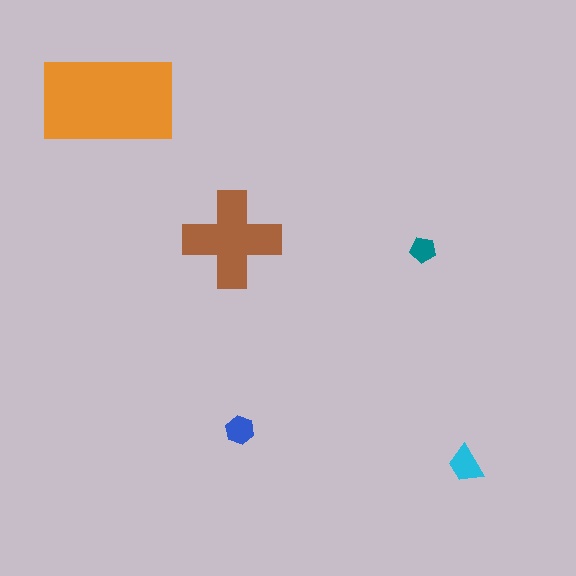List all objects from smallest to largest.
The teal pentagon, the blue hexagon, the cyan trapezoid, the brown cross, the orange rectangle.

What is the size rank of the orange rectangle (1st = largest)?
1st.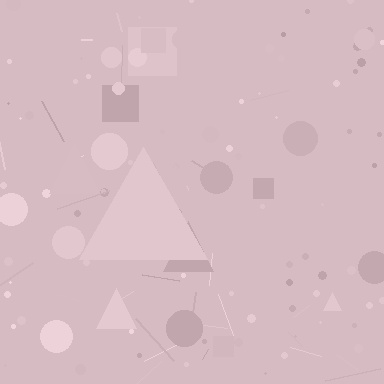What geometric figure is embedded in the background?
A triangle is embedded in the background.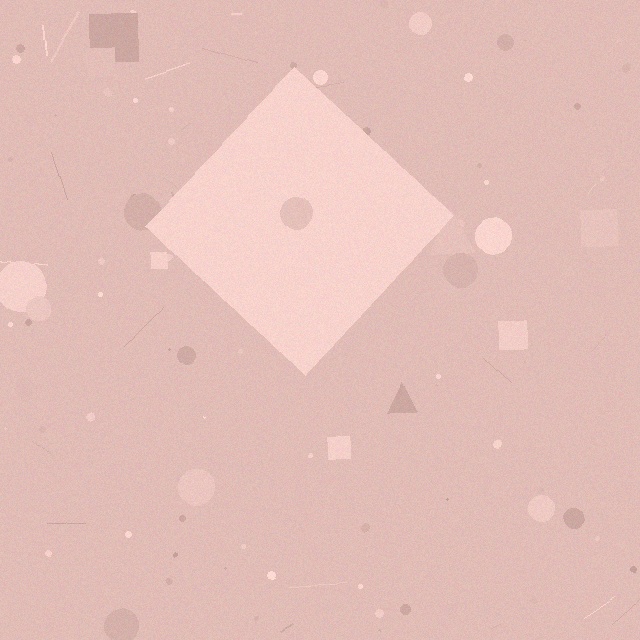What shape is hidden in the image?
A diamond is hidden in the image.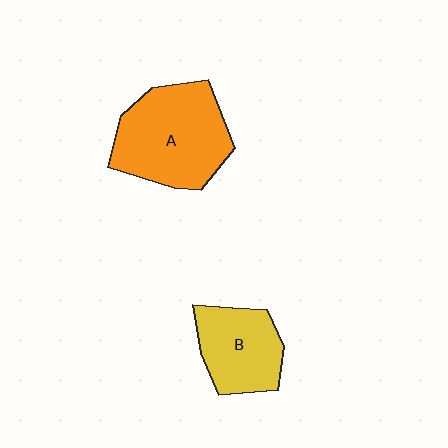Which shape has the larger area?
Shape A (orange).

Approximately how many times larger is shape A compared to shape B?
Approximately 1.5 times.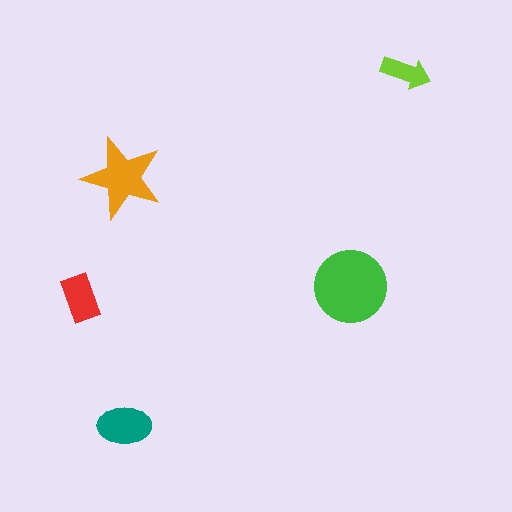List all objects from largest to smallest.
The green circle, the orange star, the teal ellipse, the red rectangle, the lime arrow.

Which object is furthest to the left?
The red rectangle is leftmost.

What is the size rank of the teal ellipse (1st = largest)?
3rd.